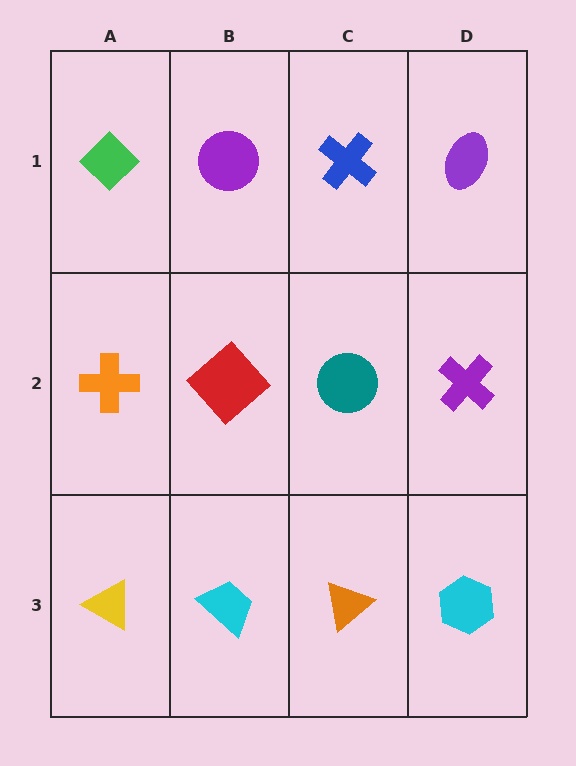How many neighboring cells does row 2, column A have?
3.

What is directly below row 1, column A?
An orange cross.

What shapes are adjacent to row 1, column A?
An orange cross (row 2, column A), a purple circle (row 1, column B).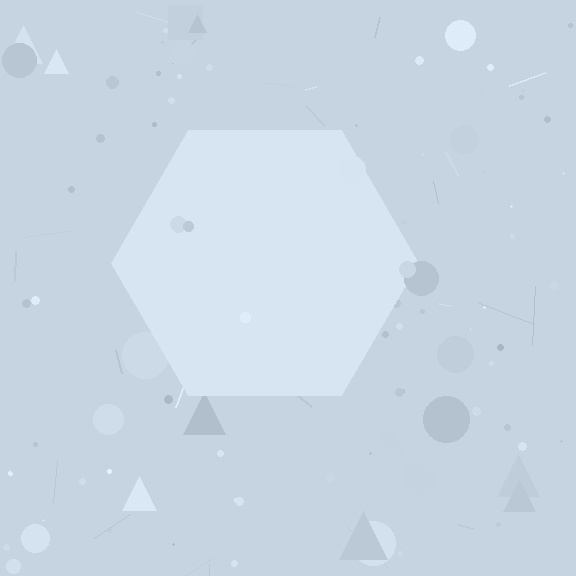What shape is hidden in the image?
A hexagon is hidden in the image.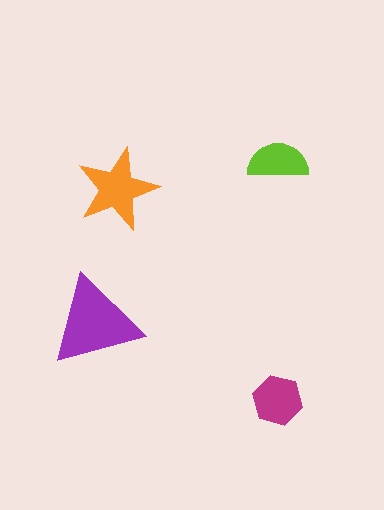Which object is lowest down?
The magenta hexagon is bottommost.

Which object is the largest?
The purple triangle.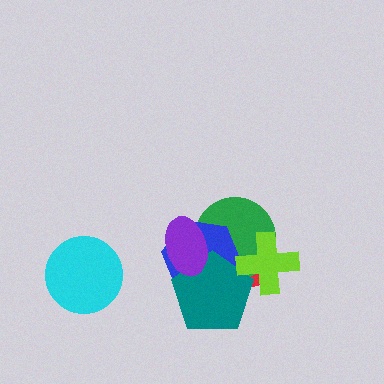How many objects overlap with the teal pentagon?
5 objects overlap with the teal pentagon.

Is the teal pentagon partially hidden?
Yes, it is partially covered by another shape.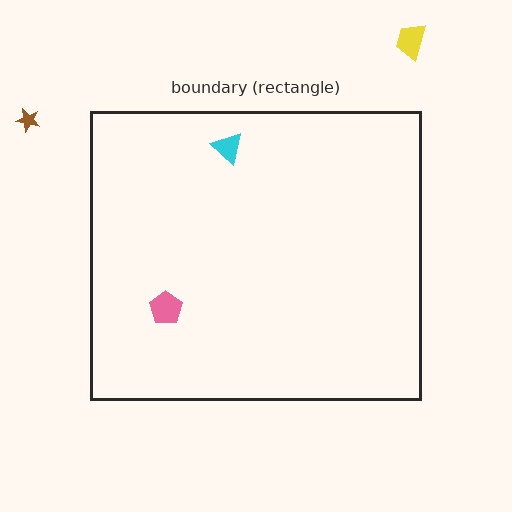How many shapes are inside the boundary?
2 inside, 2 outside.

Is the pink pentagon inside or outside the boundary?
Inside.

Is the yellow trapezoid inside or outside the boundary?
Outside.